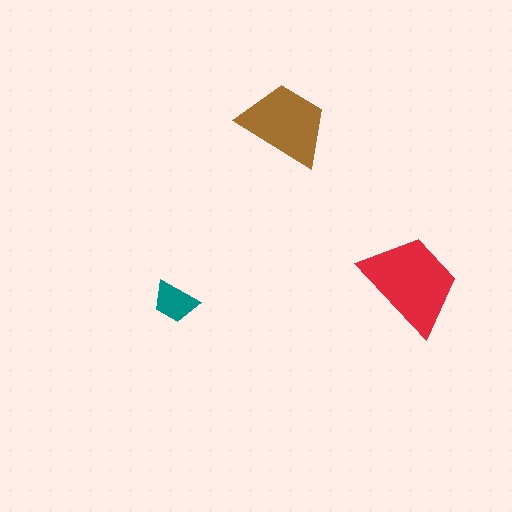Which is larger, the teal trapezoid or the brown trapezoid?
The brown one.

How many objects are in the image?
There are 3 objects in the image.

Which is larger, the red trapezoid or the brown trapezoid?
The red one.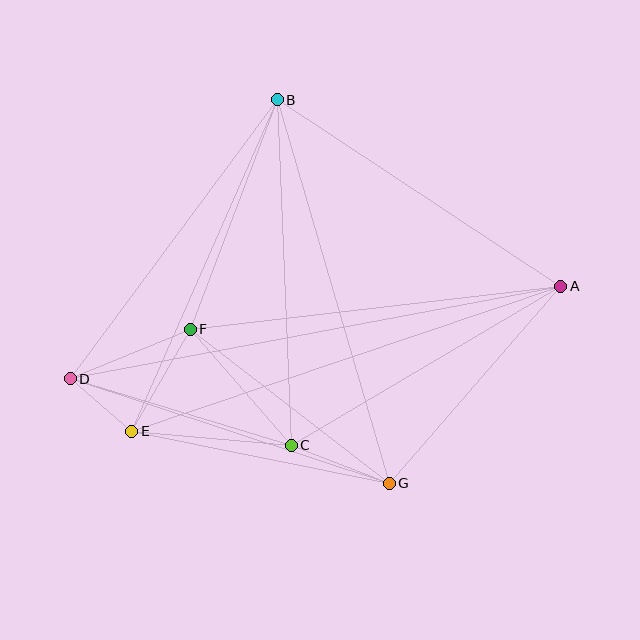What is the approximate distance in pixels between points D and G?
The distance between D and G is approximately 336 pixels.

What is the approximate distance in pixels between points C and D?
The distance between C and D is approximately 231 pixels.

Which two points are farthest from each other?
Points A and D are farthest from each other.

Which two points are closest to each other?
Points D and E are closest to each other.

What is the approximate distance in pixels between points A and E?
The distance between A and E is approximately 453 pixels.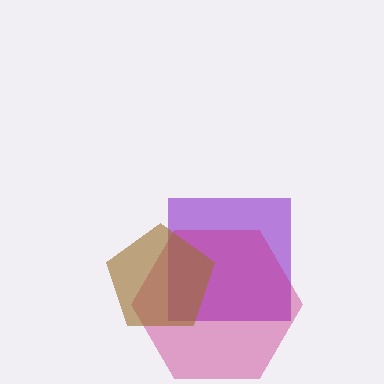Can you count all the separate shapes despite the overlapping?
Yes, there are 3 separate shapes.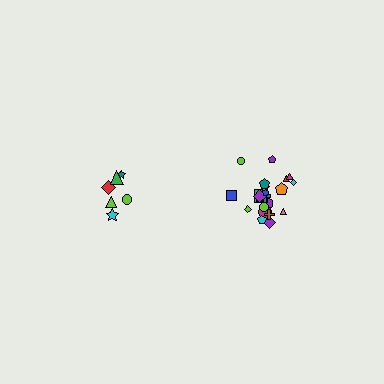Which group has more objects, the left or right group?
The right group.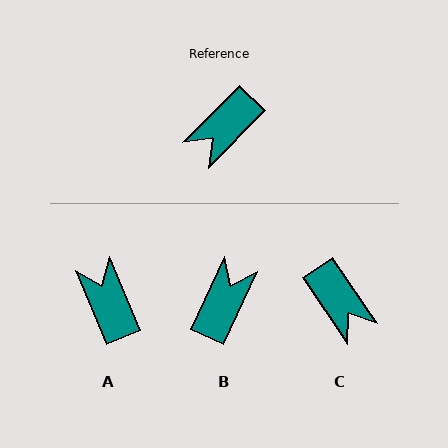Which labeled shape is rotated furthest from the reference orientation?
B, about 161 degrees away.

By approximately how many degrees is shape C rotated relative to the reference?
Approximately 78 degrees counter-clockwise.